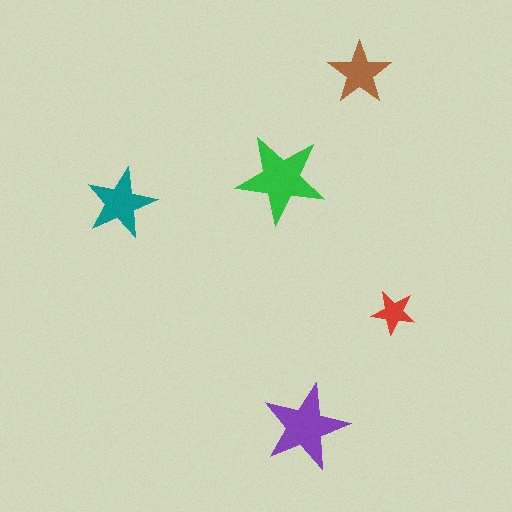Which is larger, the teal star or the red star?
The teal one.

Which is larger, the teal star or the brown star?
The teal one.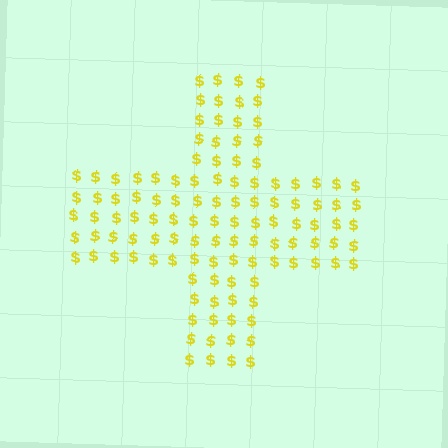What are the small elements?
The small elements are dollar signs.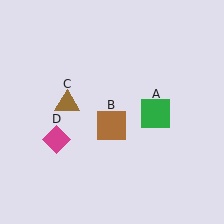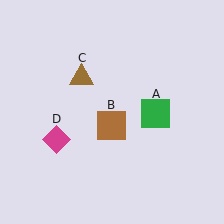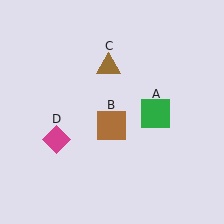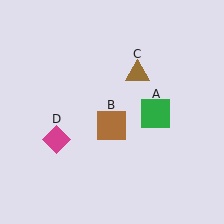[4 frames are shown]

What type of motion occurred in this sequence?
The brown triangle (object C) rotated clockwise around the center of the scene.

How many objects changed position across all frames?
1 object changed position: brown triangle (object C).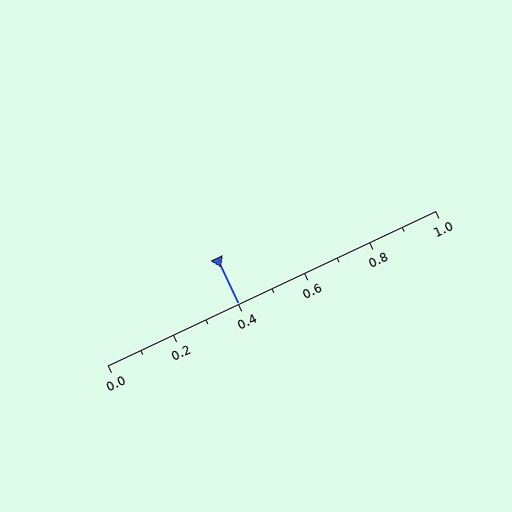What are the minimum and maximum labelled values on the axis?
The axis runs from 0.0 to 1.0.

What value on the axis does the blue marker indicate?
The marker indicates approximately 0.4.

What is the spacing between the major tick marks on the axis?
The major ticks are spaced 0.2 apart.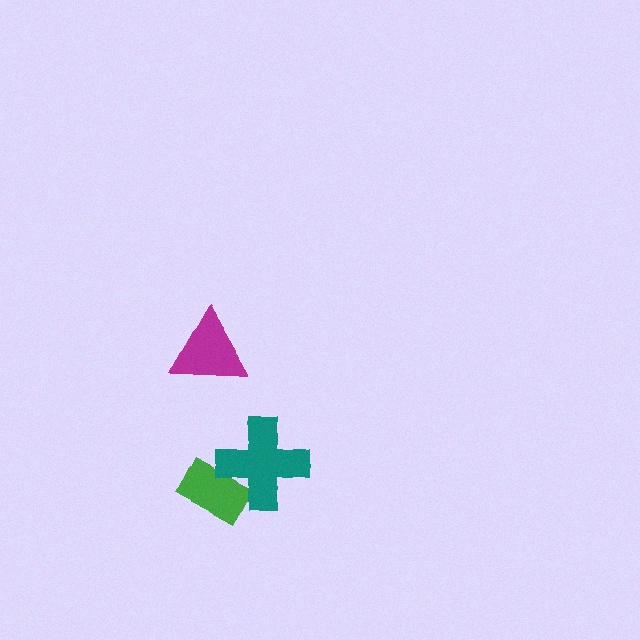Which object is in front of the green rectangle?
The teal cross is in front of the green rectangle.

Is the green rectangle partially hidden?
Yes, it is partially covered by another shape.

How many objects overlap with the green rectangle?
1 object overlaps with the green rectangle.